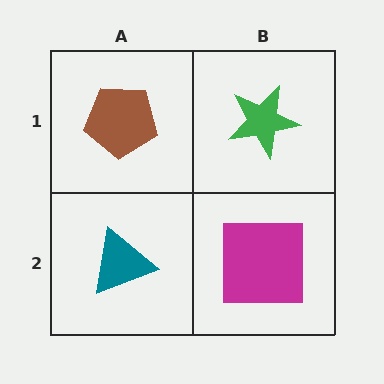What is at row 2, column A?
A teal triangle.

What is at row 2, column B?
A magenta square.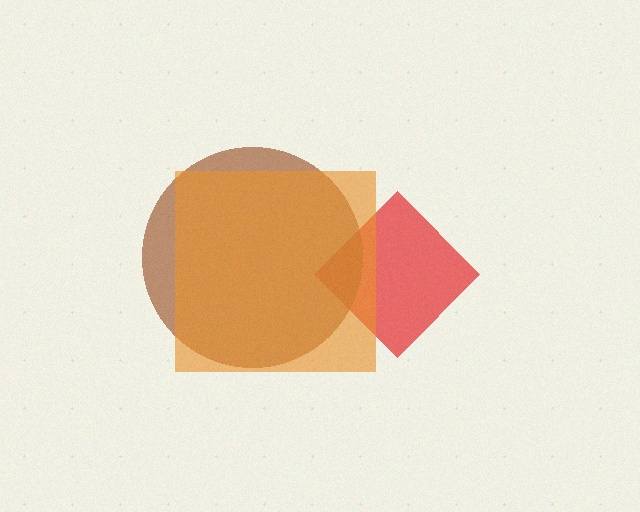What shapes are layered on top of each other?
The layered shapes are: a red diamond, a brown circle, an orange square.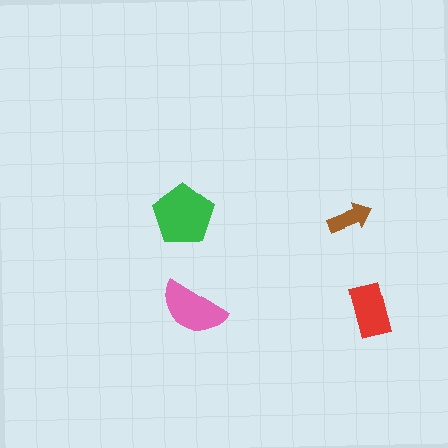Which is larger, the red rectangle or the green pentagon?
The green pentagon.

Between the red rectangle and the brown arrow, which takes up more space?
The red rectangle.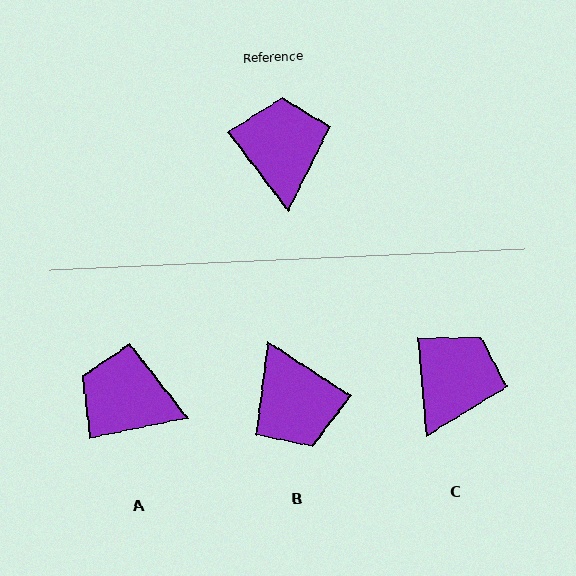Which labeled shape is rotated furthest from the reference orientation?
B, about 160 degrees away.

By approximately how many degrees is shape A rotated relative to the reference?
Approximately 65 degrees counter-clockwise.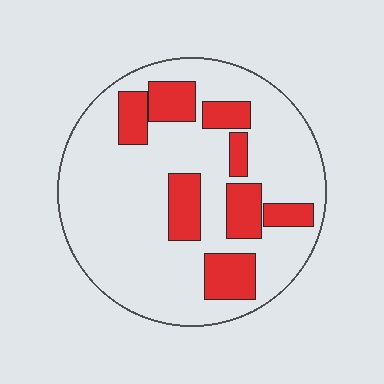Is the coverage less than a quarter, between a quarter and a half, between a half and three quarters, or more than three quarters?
Less than a quarter.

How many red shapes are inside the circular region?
8.